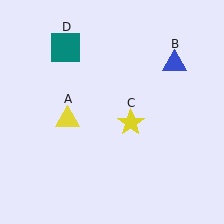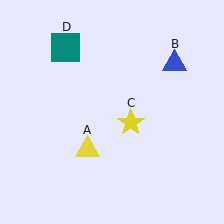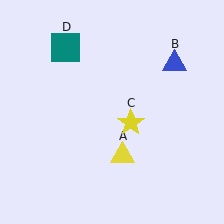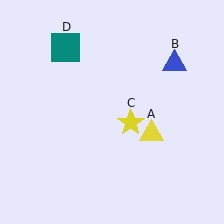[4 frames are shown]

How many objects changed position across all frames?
1 object changed position: yellow triangle (object A).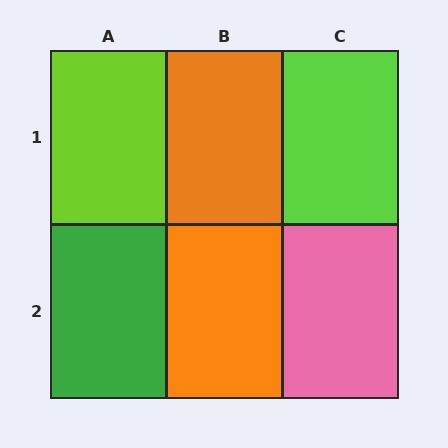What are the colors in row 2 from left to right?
Green, orange, pink.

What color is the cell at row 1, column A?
Lime.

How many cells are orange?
2 cells are orange.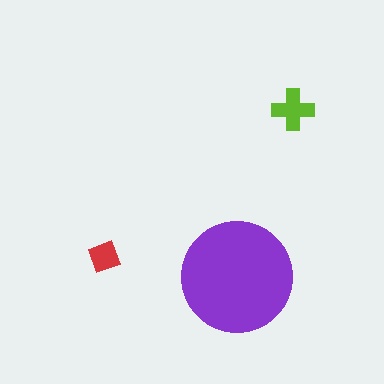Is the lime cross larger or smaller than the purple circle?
Smaller.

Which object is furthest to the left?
The red diamond is leftmost.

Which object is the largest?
The purple circle.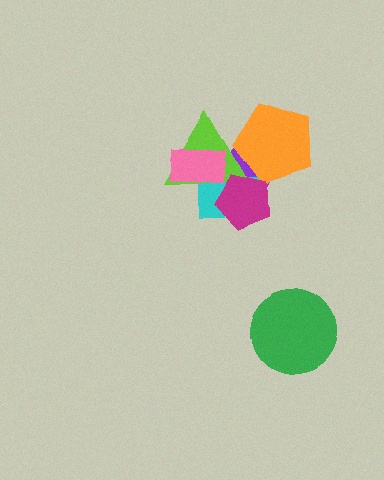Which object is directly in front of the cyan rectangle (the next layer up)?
The lime triangle is directly in front of the cyan rectangle.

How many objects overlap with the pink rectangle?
2 objects overlap with the pink rectangle.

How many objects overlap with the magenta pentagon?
3 objects overlap with the magenta pentagon.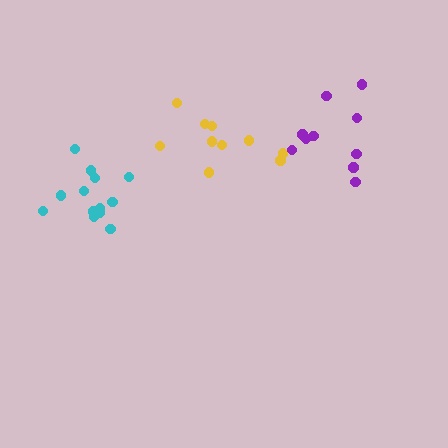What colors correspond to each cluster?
The clusters are colored: yellow, cyan, purple.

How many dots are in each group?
Group 1: 10 dots, Group 2: 13 dots, Group 3: 10 dots (33 total).